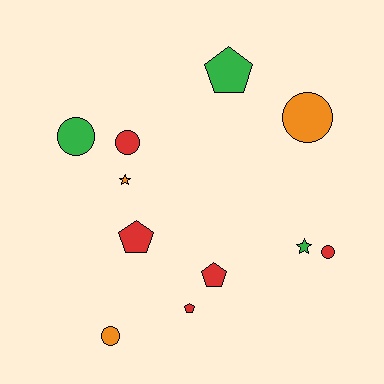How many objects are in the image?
There are 11 objects.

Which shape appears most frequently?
Circle, with 5 objects.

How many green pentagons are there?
There is 1 green pentagon.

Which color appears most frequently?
Red, with 5 objects.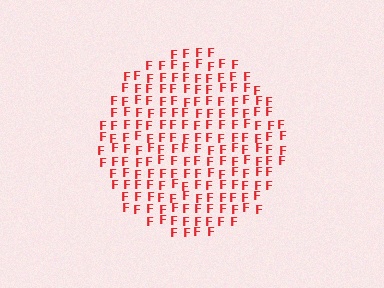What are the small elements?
The small elements are letter F's.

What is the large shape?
The large shape is a circle.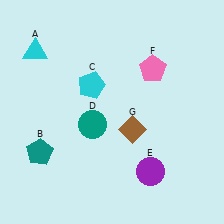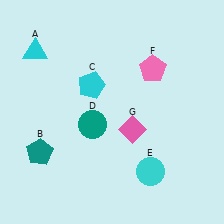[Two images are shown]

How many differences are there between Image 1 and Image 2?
There are 2 differences between the two images.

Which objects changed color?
E changed from purple to cyan. G changed from brown to pink.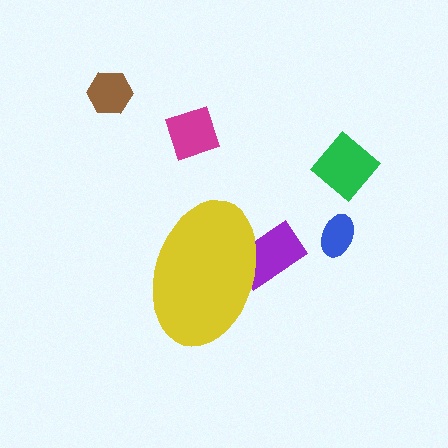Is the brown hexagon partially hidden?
No, the brown hexagon is fully visible.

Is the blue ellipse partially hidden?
No, the blue ellipse is fully visible.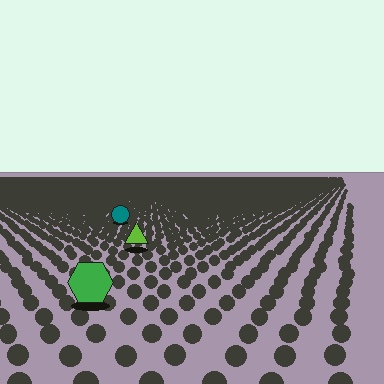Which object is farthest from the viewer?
The teal circle is farthest from the viewer. It appears smaller and the ground texture around it is denser.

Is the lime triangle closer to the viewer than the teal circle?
Yes. The lime triangle is closer — you can tell from the texture gradient: the ground texture is coarser near it.